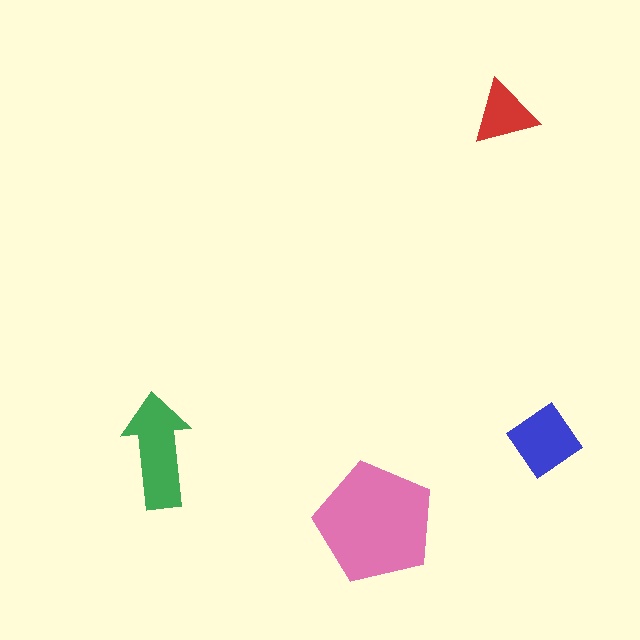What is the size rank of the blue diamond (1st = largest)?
3rd.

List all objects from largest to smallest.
The pink pentagon, the green arrow, the blue diamond, the red triangle.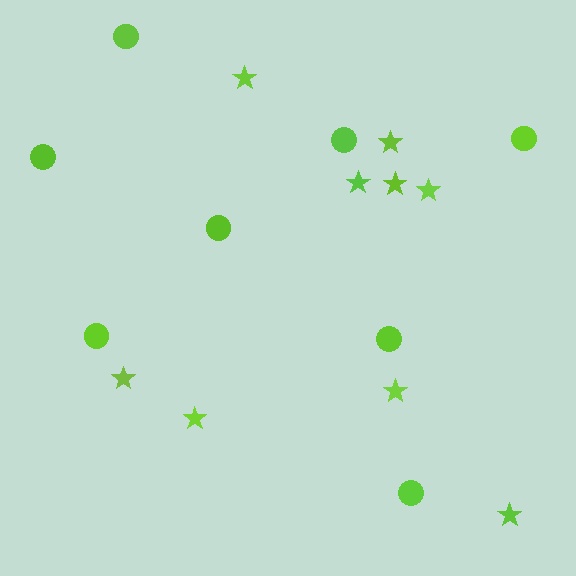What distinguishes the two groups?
There are 2 groups: one group of stars (9) and one group of circles (8).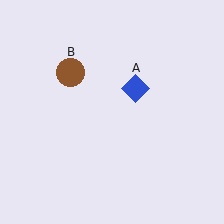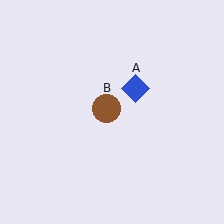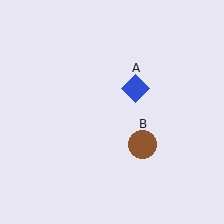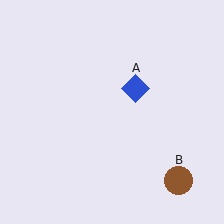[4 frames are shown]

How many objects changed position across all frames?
1 object changed position: brown circle (object B).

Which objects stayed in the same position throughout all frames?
Blue diamond (object A) remained stationary.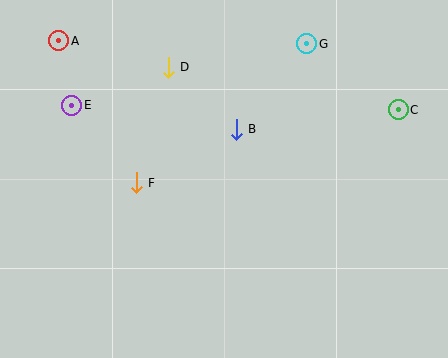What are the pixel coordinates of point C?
Point C is at (398, 110).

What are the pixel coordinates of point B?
Point B is at (236, 129).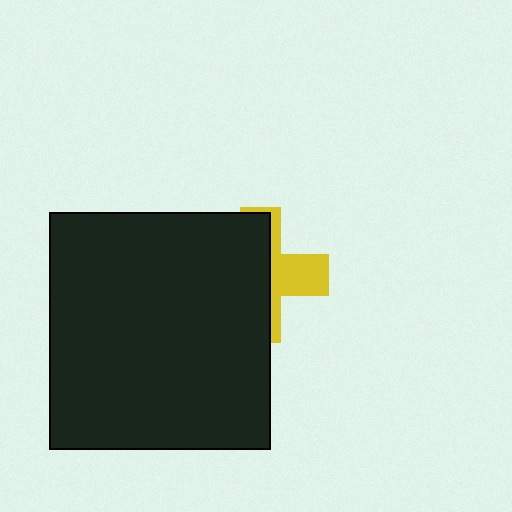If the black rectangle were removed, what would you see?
You would see the complete yellow cross.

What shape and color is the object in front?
The object in front is a black rectangle.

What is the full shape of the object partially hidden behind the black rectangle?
The partially hidden object is a yellow cross.